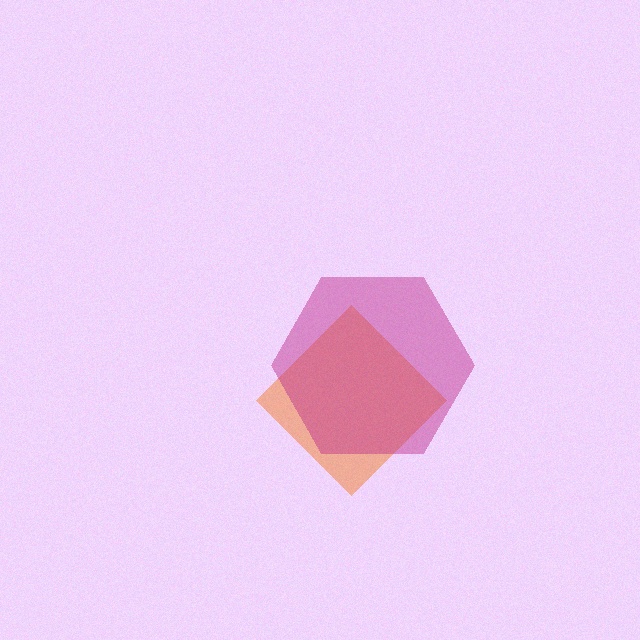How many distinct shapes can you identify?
There are 2 distinct shapes: an orange diamond, a magenta hexagon.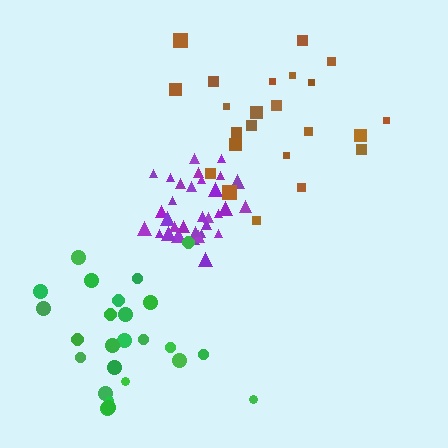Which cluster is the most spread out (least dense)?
Brown.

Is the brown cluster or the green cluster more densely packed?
Green.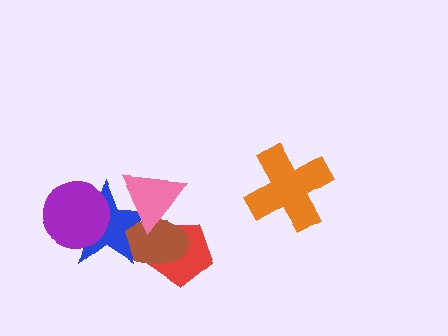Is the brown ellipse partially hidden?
Yes, it is partially covered by another shape.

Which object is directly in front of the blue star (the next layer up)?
The pink triangle is directly in front of the blue star.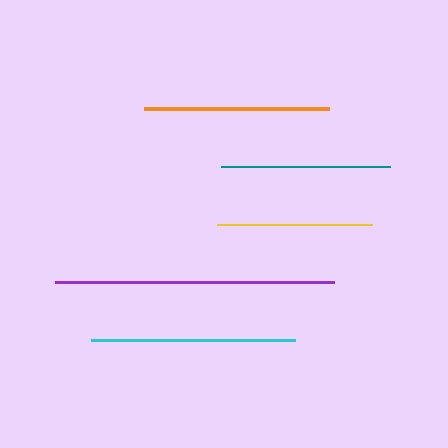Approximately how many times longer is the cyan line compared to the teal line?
The cyan line is approximately 1.2 times the length of the teal line.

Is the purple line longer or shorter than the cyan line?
The purple line is longer than the cyan line.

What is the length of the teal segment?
The teal segment is approximately 169 pixels long.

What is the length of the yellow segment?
The yellow segment is approximately 156 pixels long.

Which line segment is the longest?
The purple line is the longest at approximately 278 pixels.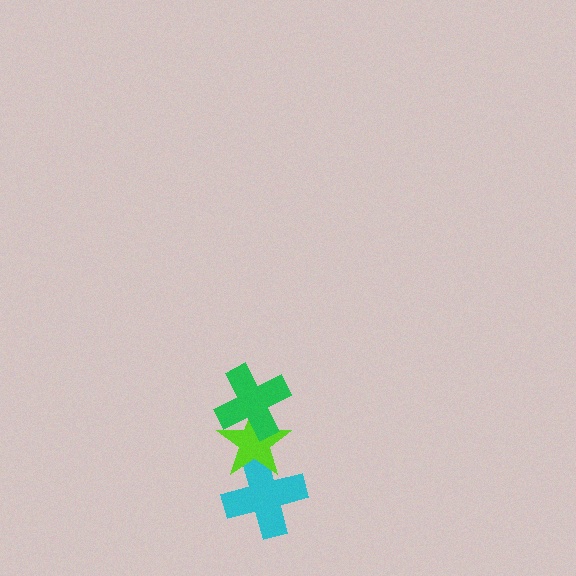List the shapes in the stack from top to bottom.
From top to bottom: the green cross, the lime star, the cyan cross.